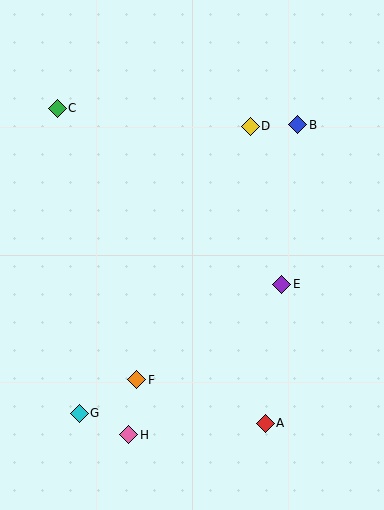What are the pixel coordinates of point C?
Point C is at (57, 108).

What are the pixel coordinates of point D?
Point D is at (250, 126).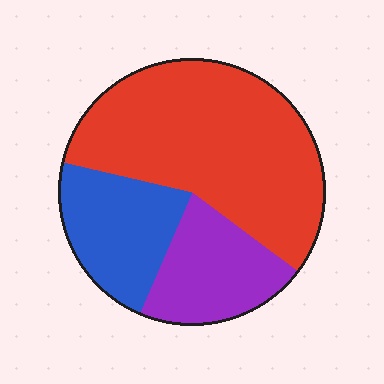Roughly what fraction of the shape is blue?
Blue covers 22% of the shape.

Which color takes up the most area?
Red, at roughly 55%.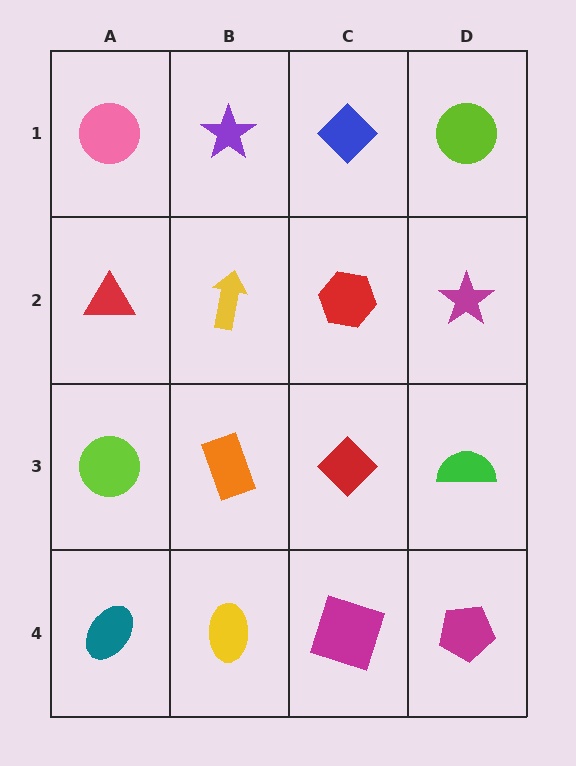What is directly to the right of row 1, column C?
A lime circle.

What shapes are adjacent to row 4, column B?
An orange rectangle (row 3, column B), a teal ellipse (row 4, column A), a magenta square (row 4, column C).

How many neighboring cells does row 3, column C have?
4.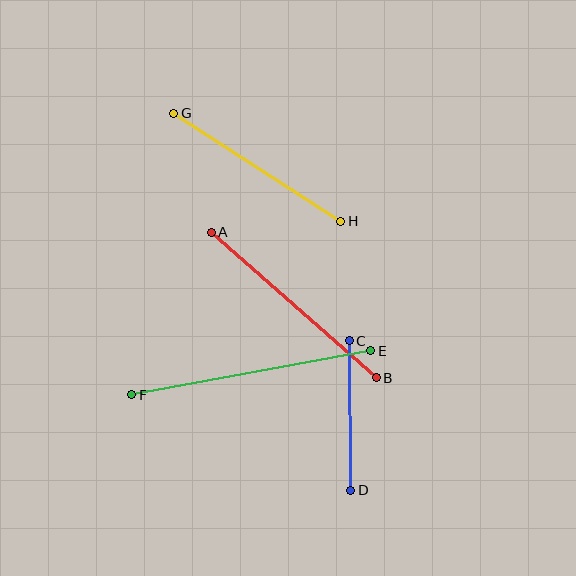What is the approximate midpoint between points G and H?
The midpoint is at approximately (257, 167) pixels.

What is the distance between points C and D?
The distance is approximately 150 pixels.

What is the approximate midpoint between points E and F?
The midpoint is at approximately (251, 373) pixels.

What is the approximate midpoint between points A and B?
The midpoint is at approximately (294, 305) pixels.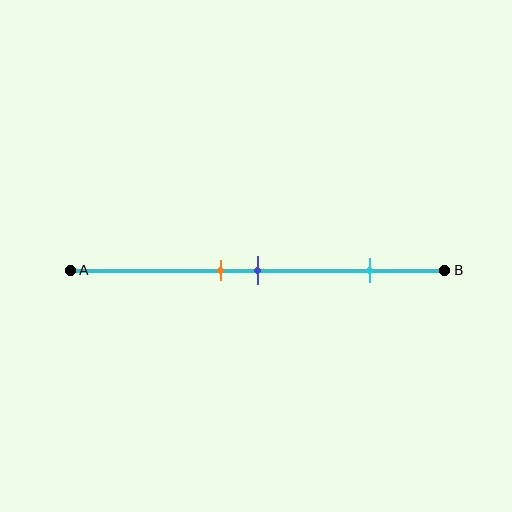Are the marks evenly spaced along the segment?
No, the marks are not evenly spaced.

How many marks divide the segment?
There are 3 marks dividing the segment.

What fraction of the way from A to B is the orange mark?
The orange mark is approximately 40% (0.4) of the way from A to B.